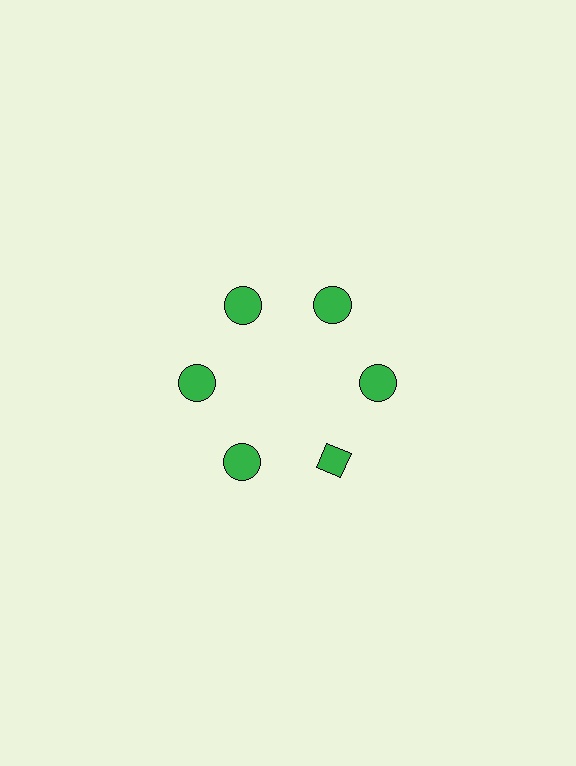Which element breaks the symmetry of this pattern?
The green diamond at roughly the 5 o'clock position breaks the symmetry. All other shapes are green circles.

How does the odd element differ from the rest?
It has a different shape: diamond instead of circle.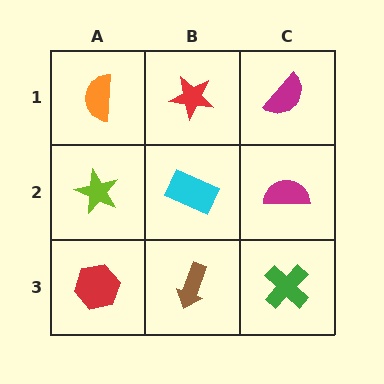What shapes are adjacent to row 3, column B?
A cyan rectangle (row 2, column B), a red hexagon (row 3, column A), a green cross (row 3, column C).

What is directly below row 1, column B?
A cyan rectangle.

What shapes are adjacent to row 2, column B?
A red star (row 1, column B), a brown arrow (row 3, column B), a lime star (row 2, column A), a magenta semicircle (row 2, column C).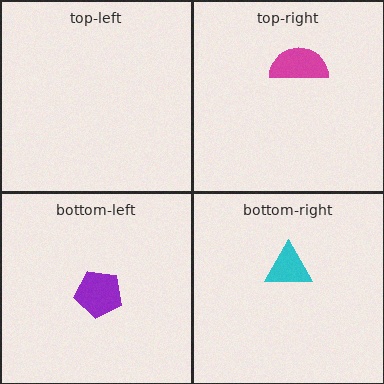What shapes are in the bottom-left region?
The purple pentagon.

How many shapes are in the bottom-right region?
1.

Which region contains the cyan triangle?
The bottom-right region.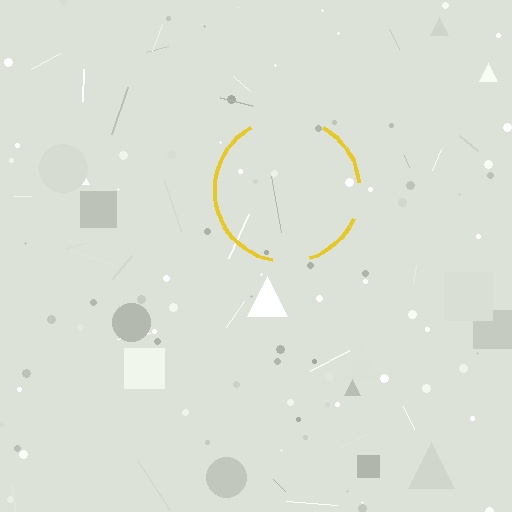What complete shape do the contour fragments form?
The contour fragments form a circle.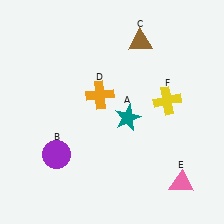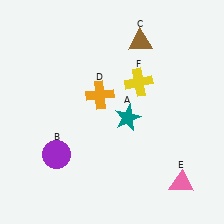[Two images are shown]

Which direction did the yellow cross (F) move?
The yellow cross (F) moved left.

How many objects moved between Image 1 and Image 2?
1 object moved between the two images.